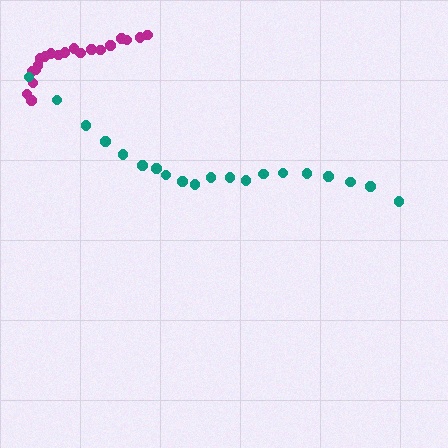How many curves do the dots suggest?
There are 2 distinct paths.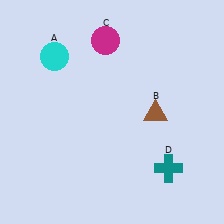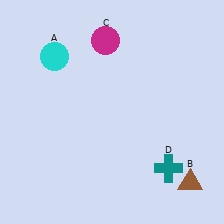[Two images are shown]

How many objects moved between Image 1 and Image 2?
1 object moved between the two images.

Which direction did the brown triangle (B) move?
The brown triangle (B) moved down.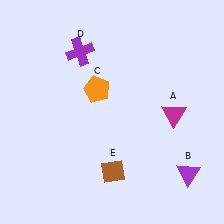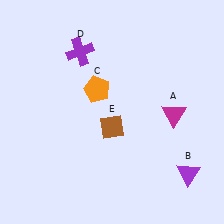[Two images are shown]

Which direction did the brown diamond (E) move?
The brown diamond (E) moved up.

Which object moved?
The brown diamond (E) moved up.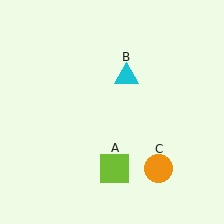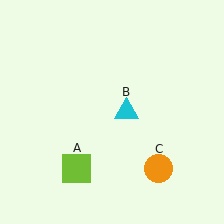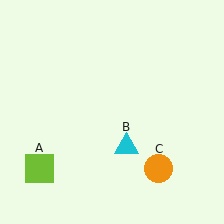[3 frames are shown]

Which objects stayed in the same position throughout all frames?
Orange circle (object C) remained stationary.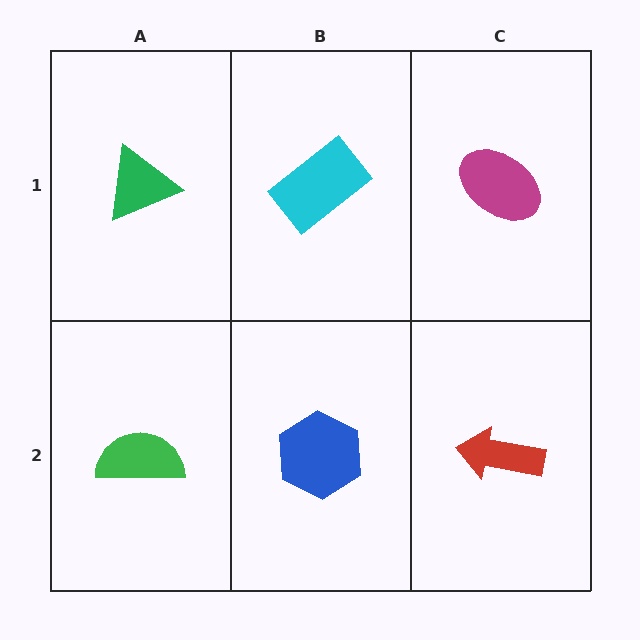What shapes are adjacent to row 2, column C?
A magenta ellipse (row 1, column C), a blue hexagon (row 2, column B).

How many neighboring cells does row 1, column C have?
2.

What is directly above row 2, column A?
A green triangle.